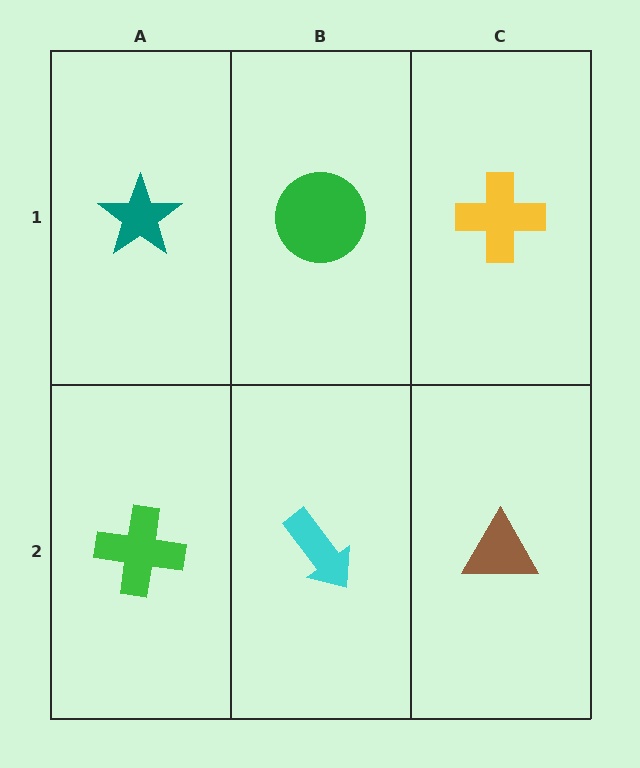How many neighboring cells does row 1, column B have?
3.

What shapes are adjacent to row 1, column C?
A brown triangle (row 2, column C), a green circle (row 1, column B).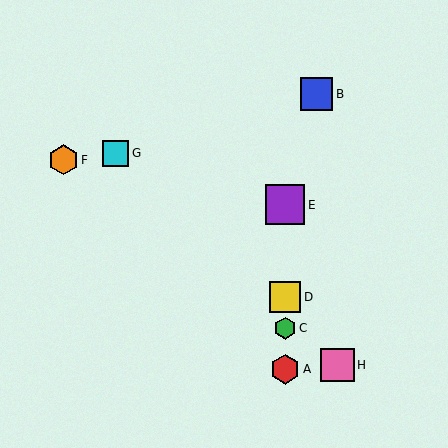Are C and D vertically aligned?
Yes, both are at x≈285.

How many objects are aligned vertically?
4 objects (A, C, D, E) are aligned vertically.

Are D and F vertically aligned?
No, D is at x≈285 and F is at x≈64.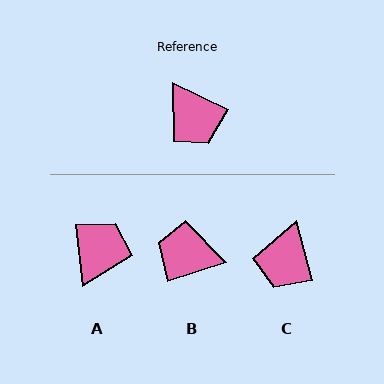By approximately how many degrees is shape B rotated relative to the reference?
Approximately 137 degrees clockwise.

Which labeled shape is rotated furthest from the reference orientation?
B, about 137 degrees away.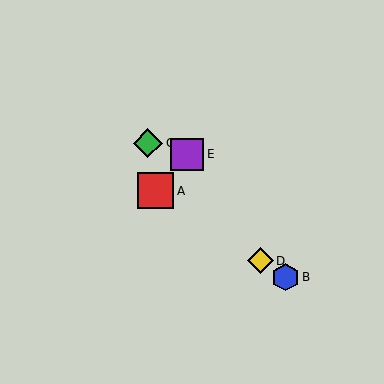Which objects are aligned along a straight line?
Objects A, B, D are aligned along a straight line.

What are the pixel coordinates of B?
Object B is at (285, 277).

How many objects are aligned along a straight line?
3 objects (A, B, D) are aligned along a straight line.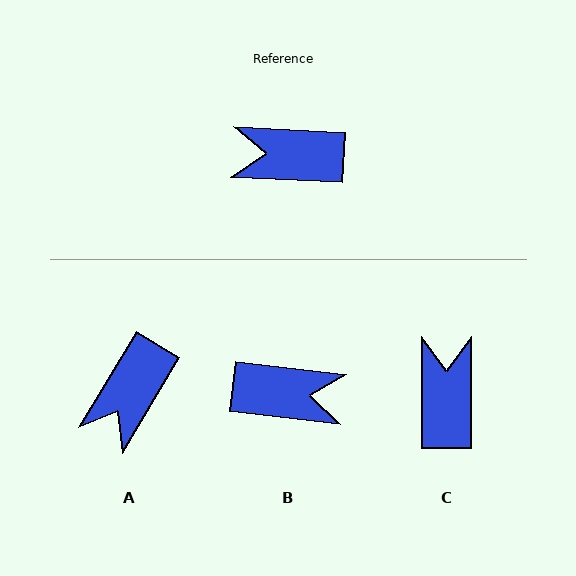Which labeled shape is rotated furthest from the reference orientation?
B, about 176 degrees away.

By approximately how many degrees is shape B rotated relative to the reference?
Approximately 176 degrees counter-clockwise.